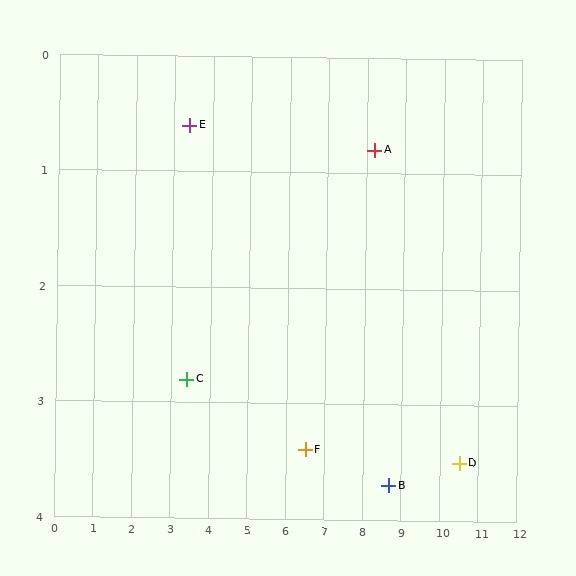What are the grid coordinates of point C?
Point C is at approximately (3.4, 2.8).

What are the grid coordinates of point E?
Point E is at approximately (3.4, 0.6).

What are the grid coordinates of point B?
Point B is at approximately (8.7, 3.7).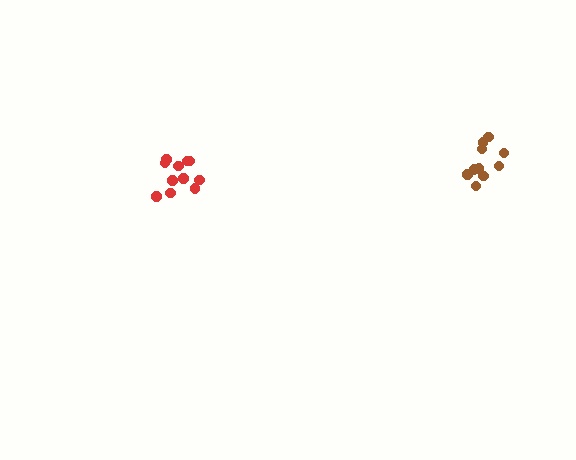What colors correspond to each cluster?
The clusters are colored: brown, red.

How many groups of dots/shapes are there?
There are 2 groups.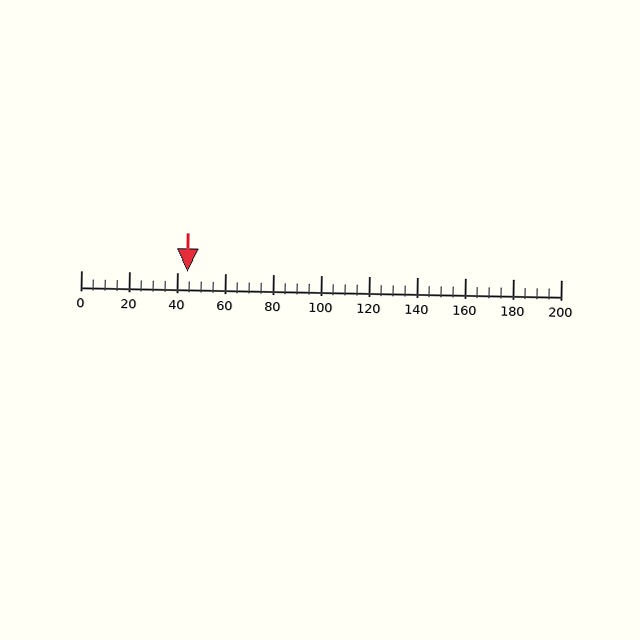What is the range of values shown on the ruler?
The ruler shows values from 0 to 200.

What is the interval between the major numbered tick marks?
The major tick marks are spaced 20 units apart.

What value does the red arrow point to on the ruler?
The red arrow points to approximately 44.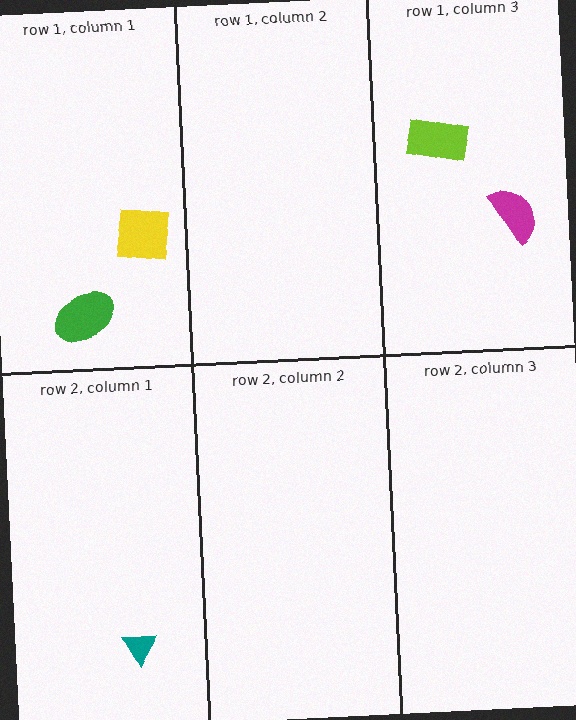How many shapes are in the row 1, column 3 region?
2.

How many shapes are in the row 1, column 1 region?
2.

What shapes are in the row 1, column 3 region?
The lime rectangle, the magenta semicircle.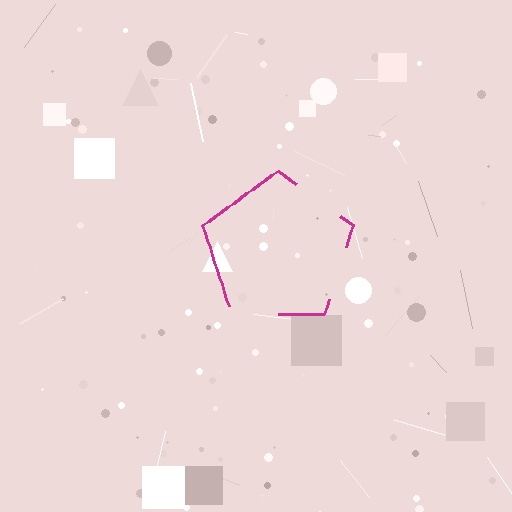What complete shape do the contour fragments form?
The contour fragments form a pentagon.